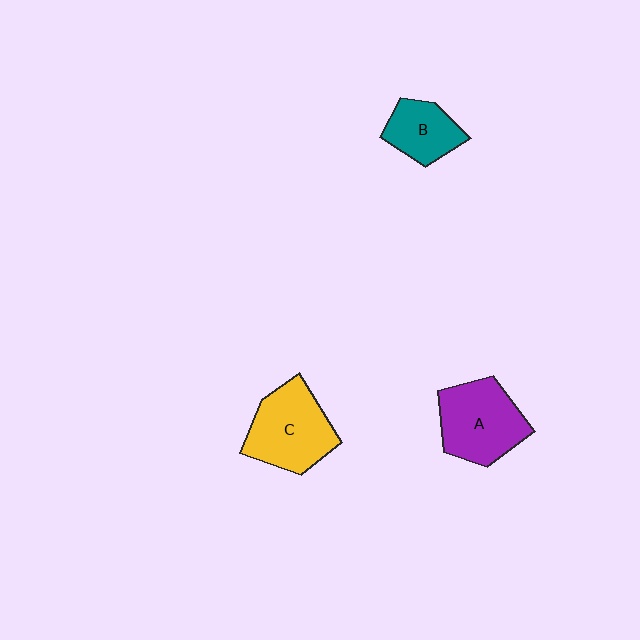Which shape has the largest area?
Shape C (yellow).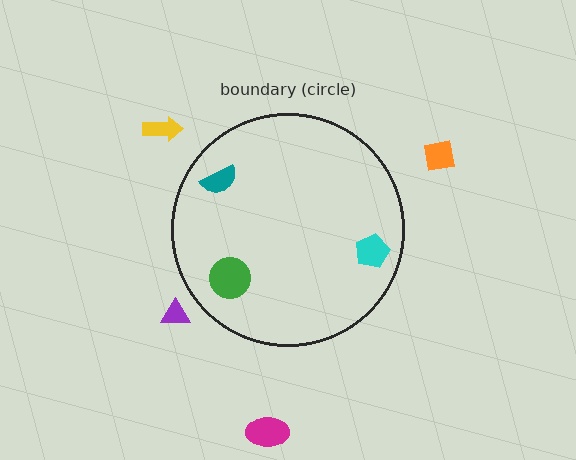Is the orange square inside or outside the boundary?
Outside.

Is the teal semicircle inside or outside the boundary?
Inside.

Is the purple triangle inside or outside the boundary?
Outside.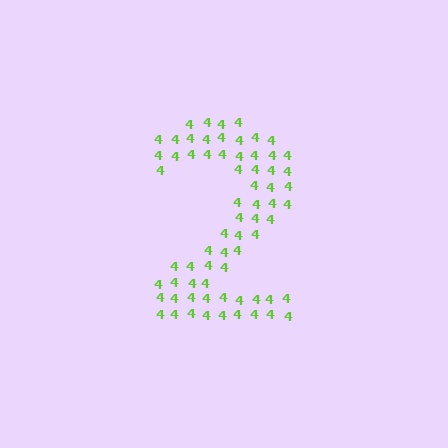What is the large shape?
The large shape is the digit 2.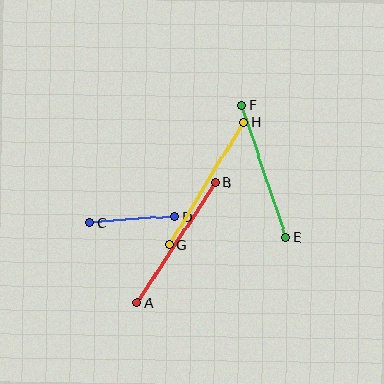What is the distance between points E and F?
The distance is approximately 140 pixels.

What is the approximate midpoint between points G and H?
The midpoint is at approximately (207, 183) pixels.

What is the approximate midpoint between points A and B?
The midpoint is at approximately (176, 243) pixels.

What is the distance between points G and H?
The distance is approximately 143 pixels.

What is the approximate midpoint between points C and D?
The midpoint is at approximately (132, 219) pixels.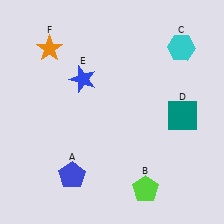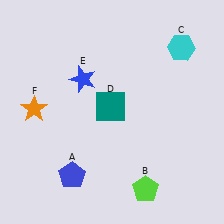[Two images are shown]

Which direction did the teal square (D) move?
The teal square (D) moved left.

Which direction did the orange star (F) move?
The orange star (F) moved down.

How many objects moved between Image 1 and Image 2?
2 objects moved between the two images.